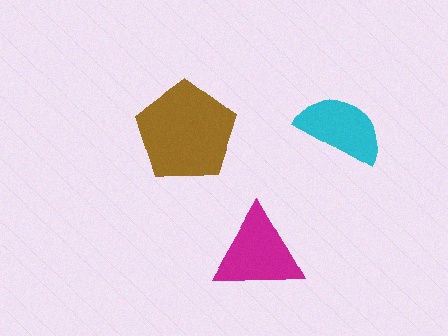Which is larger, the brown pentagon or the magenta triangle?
The brown pentagon.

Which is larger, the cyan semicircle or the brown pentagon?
The brown pentagon.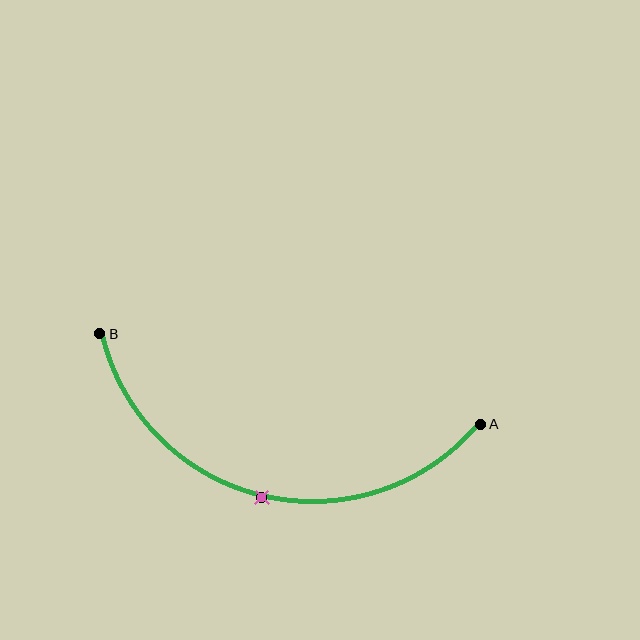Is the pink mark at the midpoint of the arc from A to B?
Yes. The pink mark lies on the arc at equal arc-length from both A and B — it is the arc midpoint.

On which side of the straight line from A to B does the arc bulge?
The arc bulges below the straight line connecting A and B.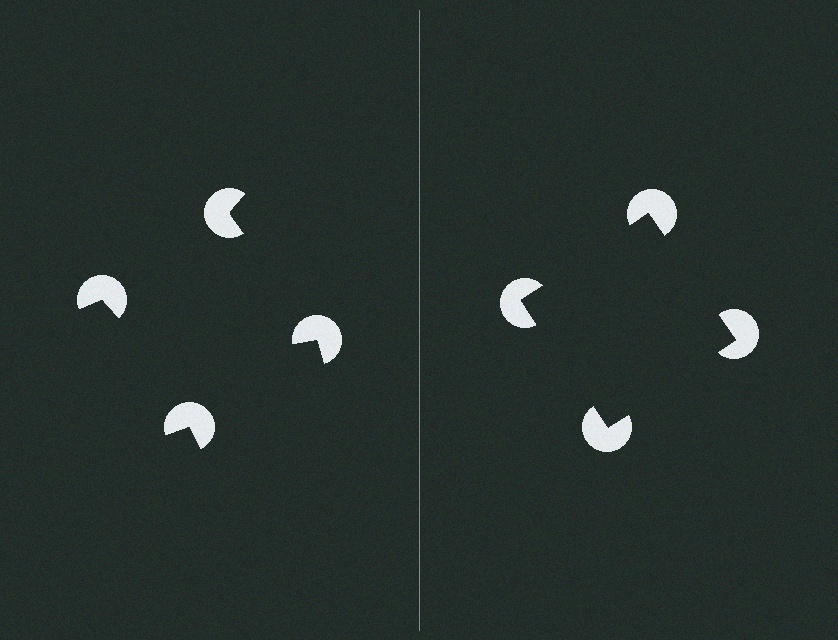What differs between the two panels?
The pac-man discs are positioned identically on both sides; only the wedge orientations differ. On the right they align to a square; on the left they are misaligned.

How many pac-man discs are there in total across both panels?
8 — 4 on each side.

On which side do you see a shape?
An illusory square appears on the right side. On the left side the wedge cuts are rotated, so no coherent shape forms.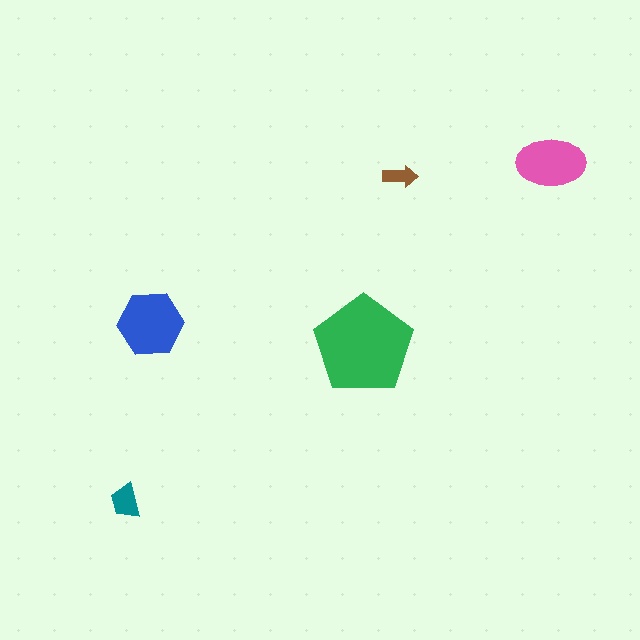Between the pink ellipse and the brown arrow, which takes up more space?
The pink ellipse.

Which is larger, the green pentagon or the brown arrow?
The green pentagon.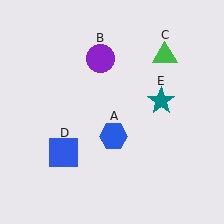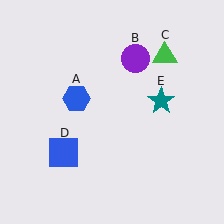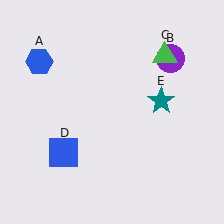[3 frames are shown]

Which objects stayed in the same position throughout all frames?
Green triangle (object C) and blue square (object D) and teal star (object E) remained stationary.